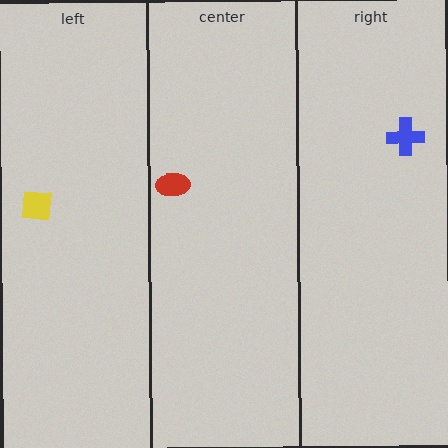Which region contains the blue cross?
The right region.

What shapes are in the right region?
The blue cross.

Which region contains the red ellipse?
The center region.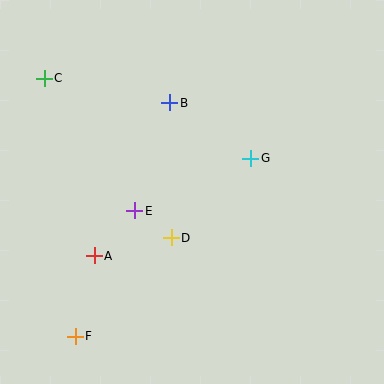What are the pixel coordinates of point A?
Point A is at (94, 256).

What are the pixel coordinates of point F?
Point F is at (75, 336).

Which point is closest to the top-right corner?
Point G is closest to the top-right corner.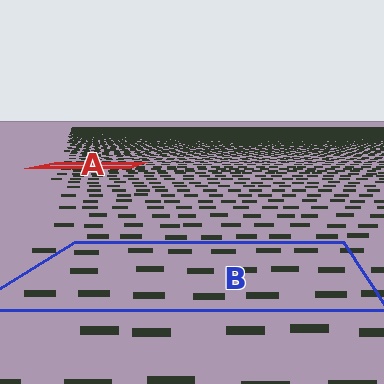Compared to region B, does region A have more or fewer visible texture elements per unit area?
Region A has more texture elements per unit area — they are packed more densely because it is farther away.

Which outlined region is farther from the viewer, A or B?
Region A is farther from the viewer — the texture elements inside it appear smaller and more densely packed.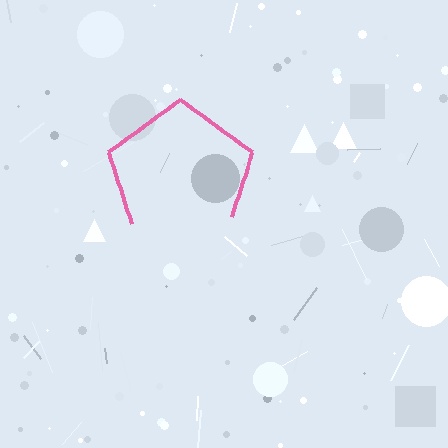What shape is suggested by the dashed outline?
The dashed outline suggests a pentagon.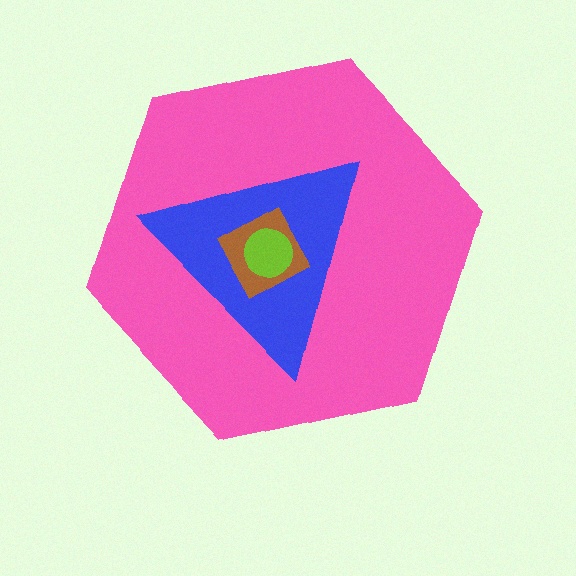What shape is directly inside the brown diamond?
The lime circle.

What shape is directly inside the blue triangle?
The brown diamond.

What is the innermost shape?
The lime circle.